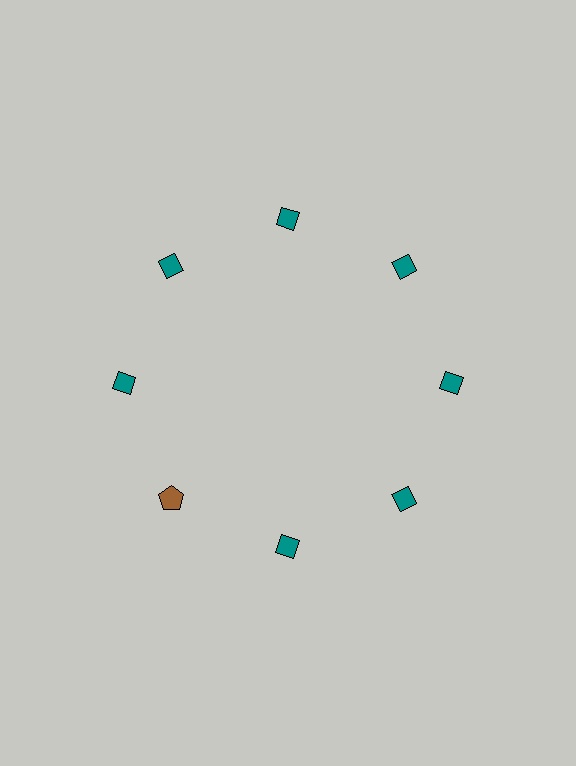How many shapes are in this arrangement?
There are 8 shapes arranged in a ring pattern.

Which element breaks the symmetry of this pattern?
The brown pentagon at roughly the 8 o'clock position breaks the symmetry. All other shapes are teal diamonds.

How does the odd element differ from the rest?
It differs in both color (brown instead of teal) and shape (pentagon instead of diamond).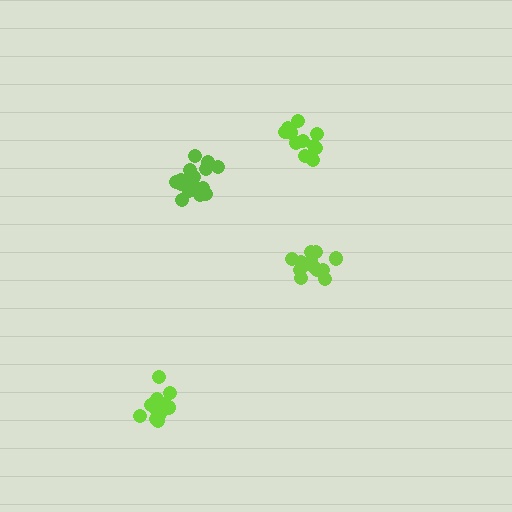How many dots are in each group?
Group 1: 16 dots, Group 2: 12 dots, Group 3: 14 dots, Group 4: 14 dots (56 total).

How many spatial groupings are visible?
There are 4 spatial groupings.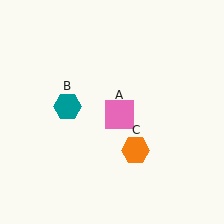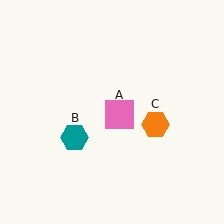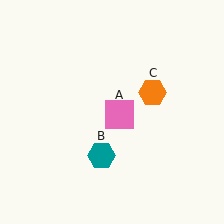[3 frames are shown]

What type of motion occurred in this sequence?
The teal hexagon (object B), orange hexagon (object C) rotated counterclockwise around the center of the scene.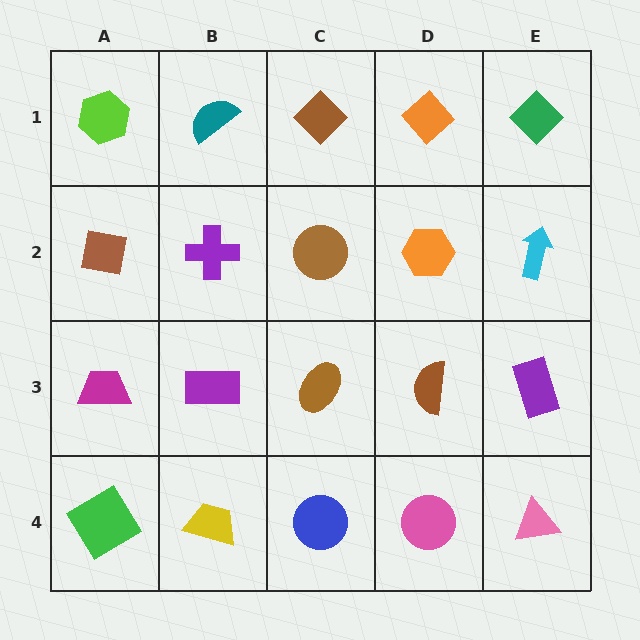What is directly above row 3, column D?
An orange hexagon.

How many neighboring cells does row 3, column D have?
4.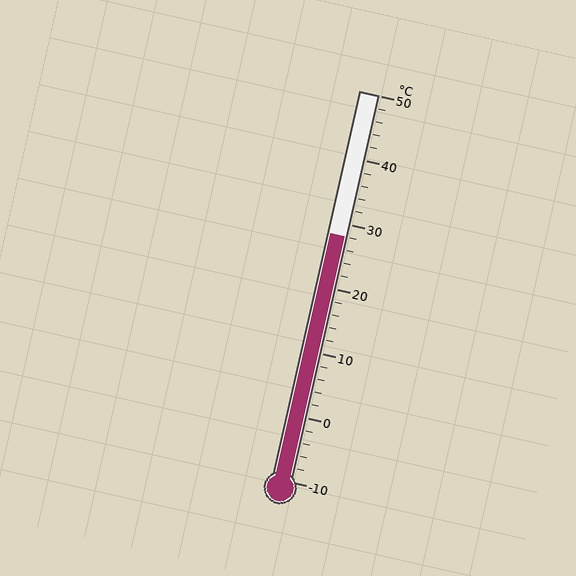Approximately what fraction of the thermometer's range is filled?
The thermometer is filled to approximately 65% of its range.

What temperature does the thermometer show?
The thermometer shows approximately 28°C.